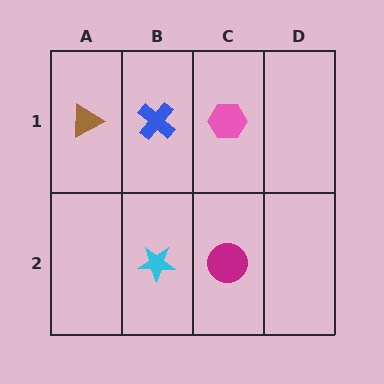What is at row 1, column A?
A brown triangle.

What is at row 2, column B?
A cyan star.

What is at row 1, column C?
A pink hexagon.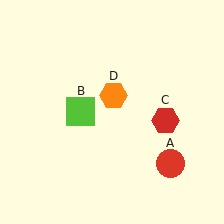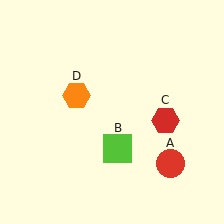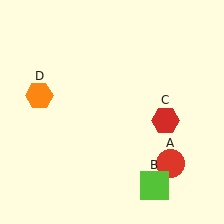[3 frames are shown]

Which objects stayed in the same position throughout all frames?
Red circle (object A) and red hexagon (object C) remained stationary.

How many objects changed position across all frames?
2 objects changed position: lime square (object B), orange hexagon (object D).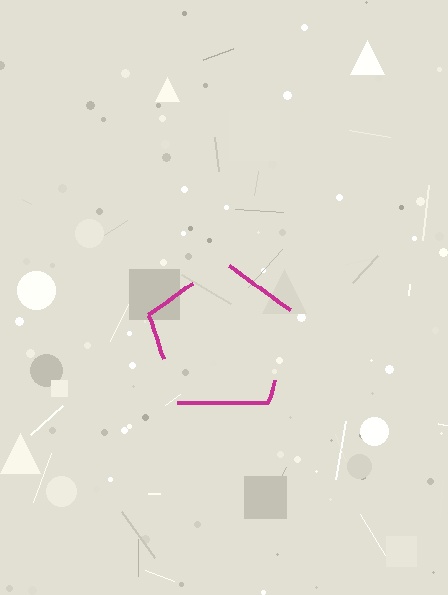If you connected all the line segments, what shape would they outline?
They would outline a pentagon.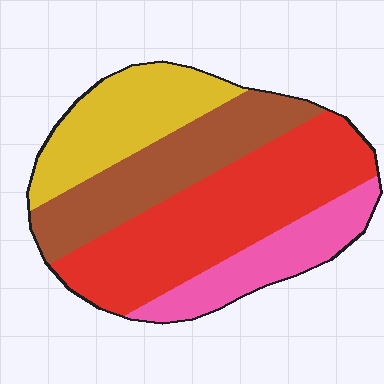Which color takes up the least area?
Pink, at roughly 15%.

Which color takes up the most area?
Red, at roughly 40%.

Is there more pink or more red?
Red.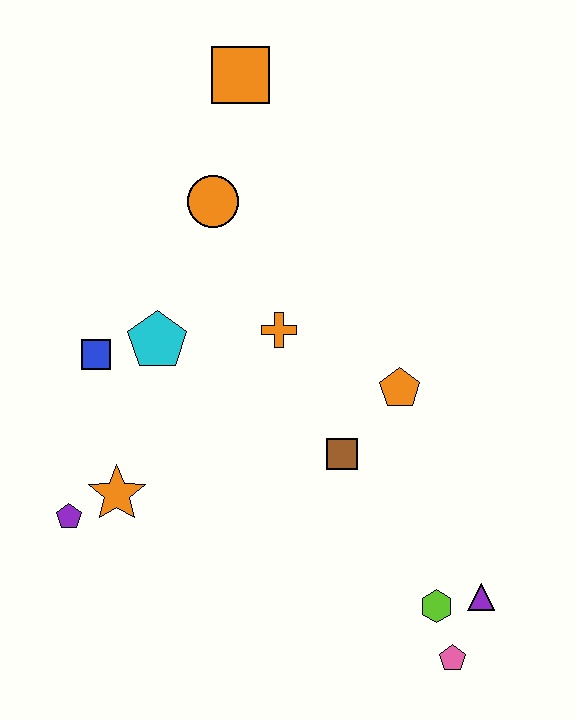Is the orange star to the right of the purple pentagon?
Yes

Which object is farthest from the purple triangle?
The orange square is farthest from the purple triangle.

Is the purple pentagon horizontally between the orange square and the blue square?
No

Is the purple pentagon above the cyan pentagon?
No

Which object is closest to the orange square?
The orange circle is closest to the orange square.